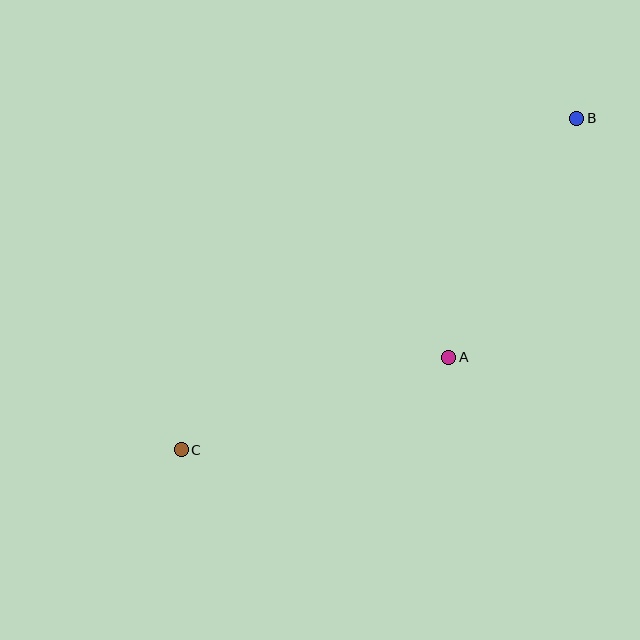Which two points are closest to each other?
Points A and B are closest to each other.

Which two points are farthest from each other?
Points B and C are farthest from each other.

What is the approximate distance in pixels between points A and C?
The distance between A and C is approximately 283 pixels.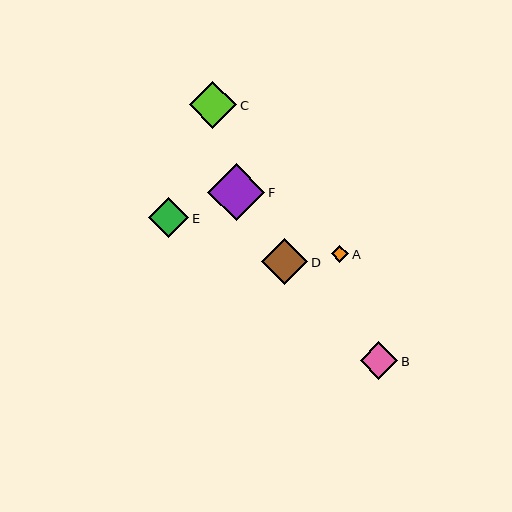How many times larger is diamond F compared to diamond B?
Diamond F is approximately 1.5 times the size of diamond B.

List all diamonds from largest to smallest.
From largest to smallest: F, C, D, E, B, A.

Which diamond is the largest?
Diamond F is the largest with a size of approximately 57 pixels.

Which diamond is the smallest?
Diamond A is the smallest with a size of approximately 17 pixels.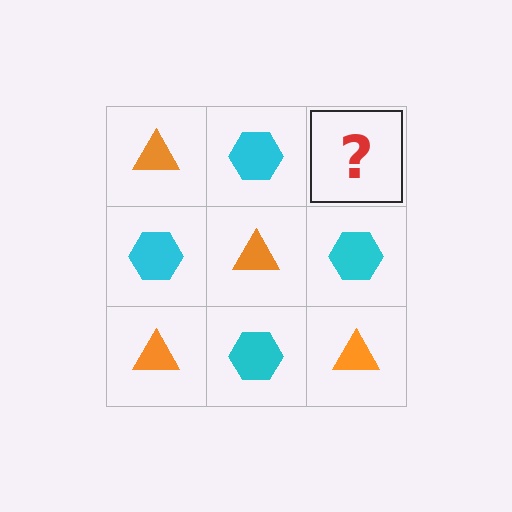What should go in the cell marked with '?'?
The missing cell should contain an orange triangle.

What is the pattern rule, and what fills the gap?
The rule is that it alternates orange triangle and cyan hexagon in a checkerboard pattern. The gap should be filled with an orange triangle.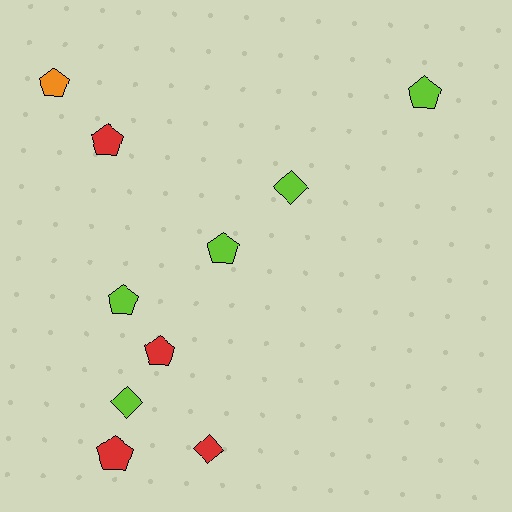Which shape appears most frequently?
Pentagon, with 7 objects.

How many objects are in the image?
There are 10 objects.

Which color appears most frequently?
Lime, with 5 objects.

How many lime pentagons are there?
There are 3 lime pentagons.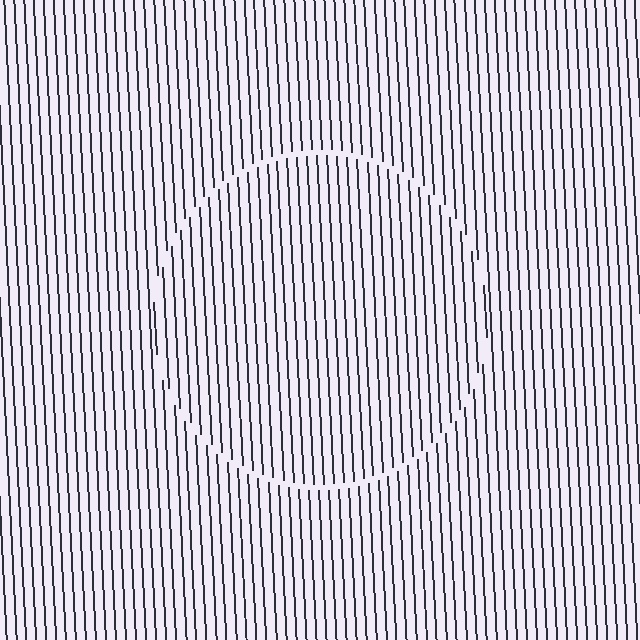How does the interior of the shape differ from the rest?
The interior of the shape contains the same grating, shifted by half a period — the contour is defined by the phase discontinuity where line-ends from the inner and outer gratings abut.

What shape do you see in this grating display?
An illusory circle. The interior of the shape contains the same grating, shifted by half a period — the contour is defined by the phase discontinuity where line-ends from the inner and outer gratings abut.